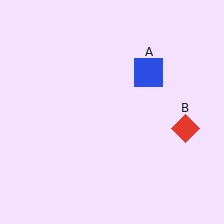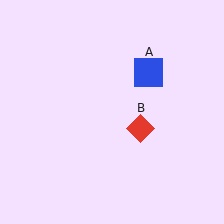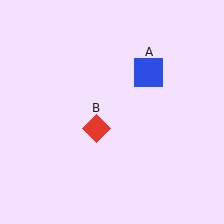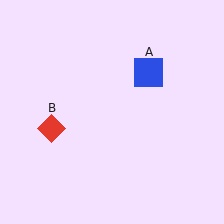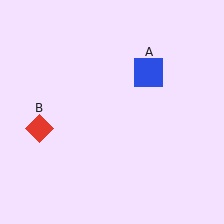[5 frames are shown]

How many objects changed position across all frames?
1 object changed position: red diamond (object B).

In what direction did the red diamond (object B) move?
The red diamond (object B) moved left.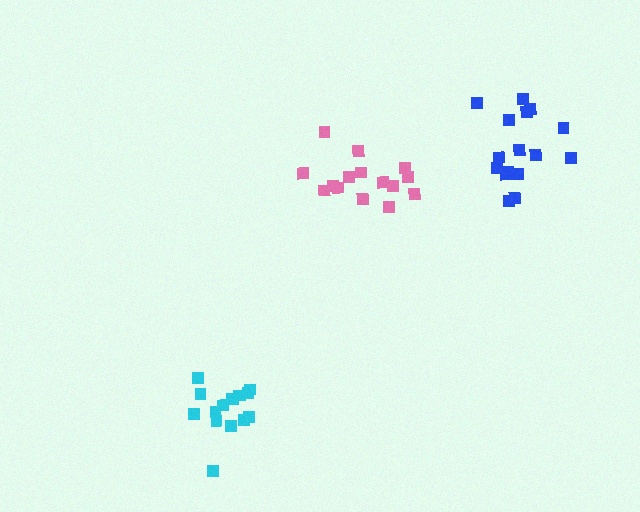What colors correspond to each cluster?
The clusters are colored: pink, blue, cyan.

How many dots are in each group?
Group 1: 15 dots, Group 2: 16 dots, Group 3: 14 dots (45 total).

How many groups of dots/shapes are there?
There are 3 groups.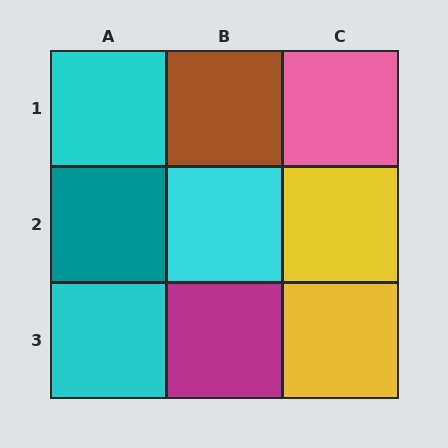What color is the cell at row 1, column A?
Cyan.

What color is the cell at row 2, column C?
Yellow.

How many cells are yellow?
2 cells are yellow.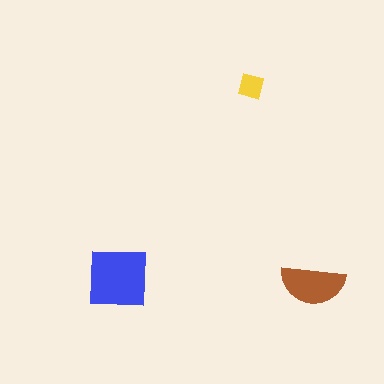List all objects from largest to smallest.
The blue square, the brown semicircle, the yellow square.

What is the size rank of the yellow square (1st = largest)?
3rd.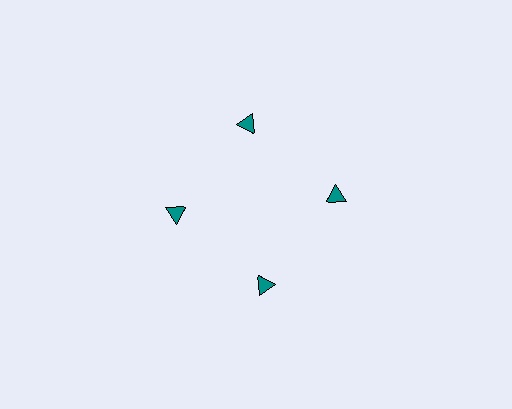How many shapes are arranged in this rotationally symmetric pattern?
There are 4 shapes, arranged in 4 groups of 1.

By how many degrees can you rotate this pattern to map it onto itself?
The pattern maps onto itself every 90 degrees of rotation.